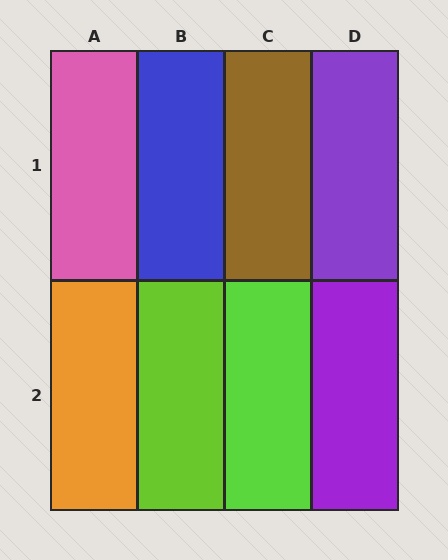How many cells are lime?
2 cells are lime.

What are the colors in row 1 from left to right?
Pink, blue, brown, purple.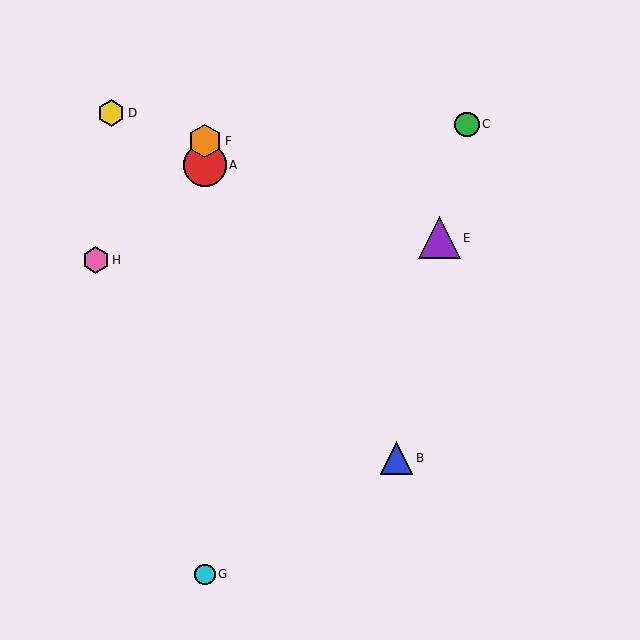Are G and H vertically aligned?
No, G is at x≈205 and H is at x≈96.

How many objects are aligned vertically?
3 objects (A, F, G) are aligned vertically.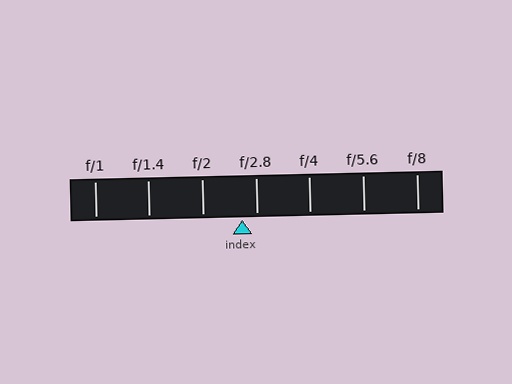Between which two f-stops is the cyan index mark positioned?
The index mark is between f/2 and f/2.8.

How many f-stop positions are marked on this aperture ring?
There are 7 f-stop positions marked.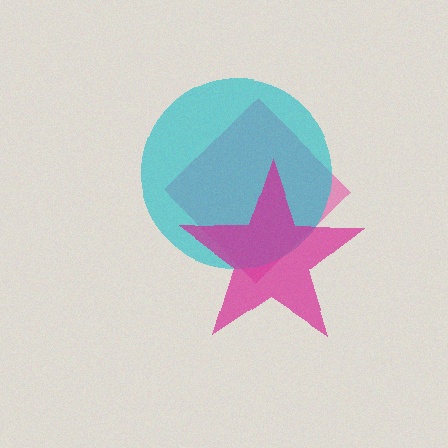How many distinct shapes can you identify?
There are 3 distinct shapes: a pink diamond, a cyan circle, a magenta star.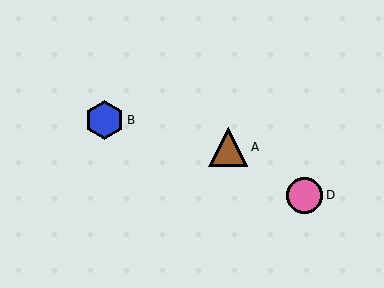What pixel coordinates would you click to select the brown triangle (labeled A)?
Click at (228, 147) to select the brown triangle A.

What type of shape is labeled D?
Shape D is a pink circle.